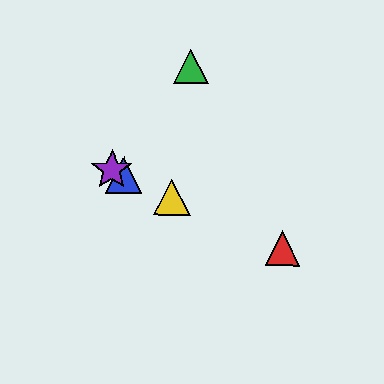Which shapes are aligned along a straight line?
The red triangle, the blue triangle, the yellow triangle, the purple star are aligned along a straight line.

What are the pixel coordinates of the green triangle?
The green triangle is at (191, 66).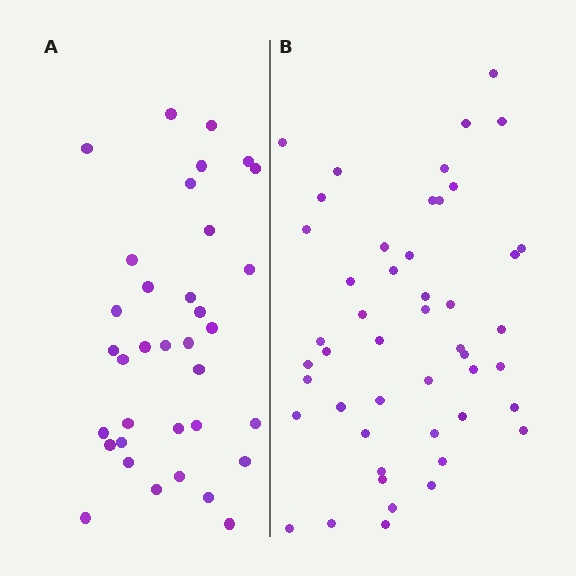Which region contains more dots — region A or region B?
Region B (the right region) has more dots.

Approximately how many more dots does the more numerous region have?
Region B has approximately 15 more dots than region A.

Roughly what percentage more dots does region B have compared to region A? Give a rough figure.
About 35% more.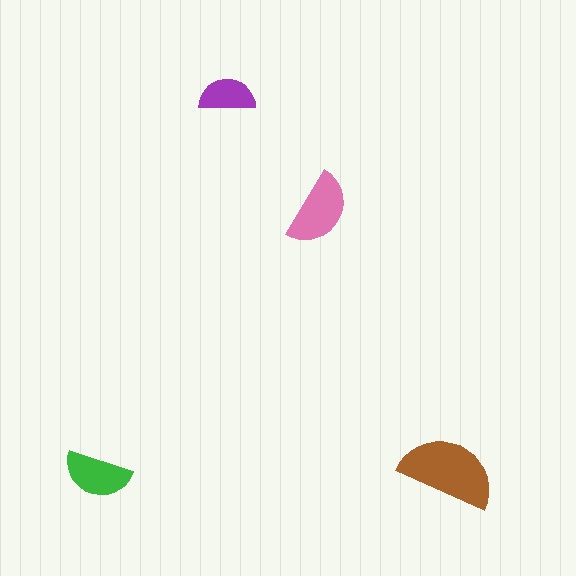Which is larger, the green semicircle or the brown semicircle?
The brown one.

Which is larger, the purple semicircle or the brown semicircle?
The brown one.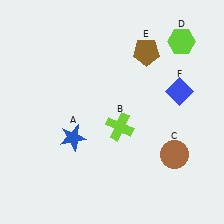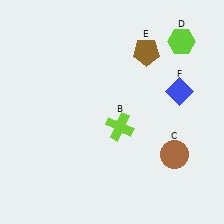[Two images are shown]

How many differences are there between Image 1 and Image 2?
There is 1 difference between the two images.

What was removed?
The blue star (A) was removed in Image 2.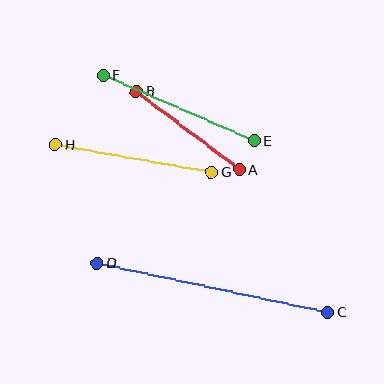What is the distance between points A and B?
The distance is approximately 129 pixels.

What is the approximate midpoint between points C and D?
The midpoint is at approximately (212, 288) pixels.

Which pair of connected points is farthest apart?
Points C and D are farthest apart.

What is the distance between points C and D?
The distance is approximately 235 pixels.